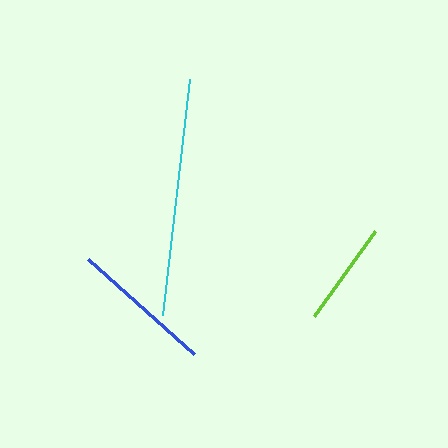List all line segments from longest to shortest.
From longest to shortest: cyan, blue, lime.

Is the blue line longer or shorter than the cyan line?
The cyan line is longer than the blue line.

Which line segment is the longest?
The cyan line is the longest at approximately 238 pixels.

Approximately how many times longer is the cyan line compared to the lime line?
The cyan line is approximately 2.3 times the length of the lime line.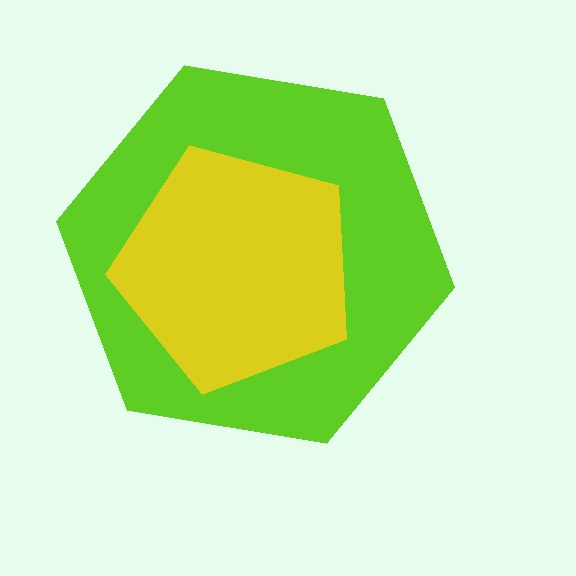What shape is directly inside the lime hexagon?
The yellow pentagon.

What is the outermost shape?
The lime hexagon.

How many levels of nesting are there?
2.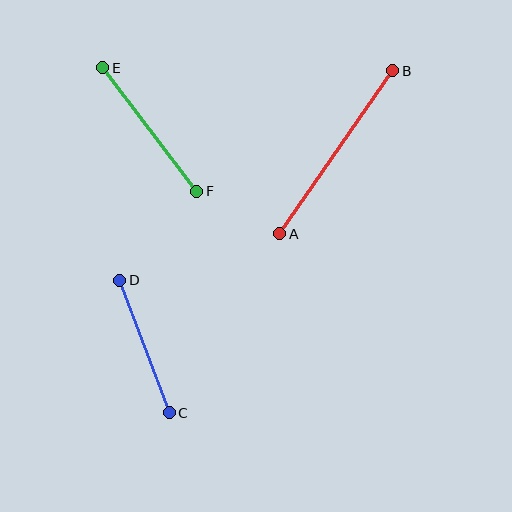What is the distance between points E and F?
The distance is approximately 155 pixels.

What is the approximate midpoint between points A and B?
The midpoint is at approximately (336, 152) pixels.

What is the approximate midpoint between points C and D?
The midpoint is at approximately (145, 347) pixels.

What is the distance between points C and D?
The distance is approximately 142 pixels.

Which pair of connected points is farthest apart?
Points A and B are farthest apart.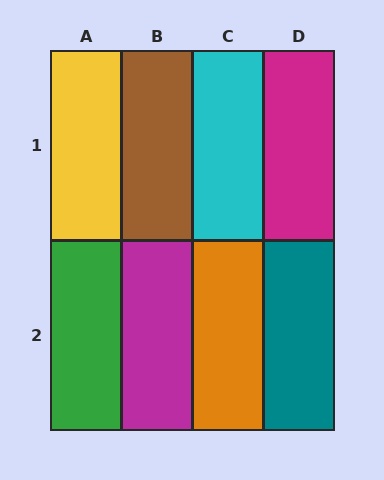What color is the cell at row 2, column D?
Teal.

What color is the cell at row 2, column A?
Green.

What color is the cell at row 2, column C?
Orange.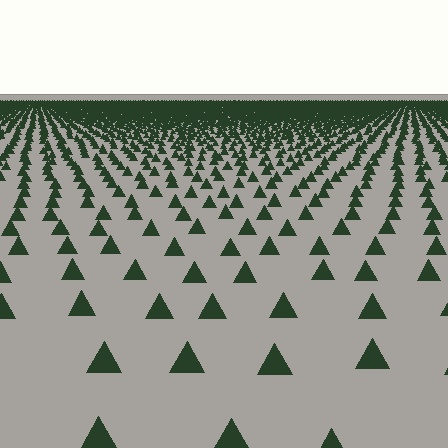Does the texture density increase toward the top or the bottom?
Density increases toward the top.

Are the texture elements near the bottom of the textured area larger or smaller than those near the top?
Larger. Near the bottom, elements are closer to the viewer and appear at a bigger on-screen size.